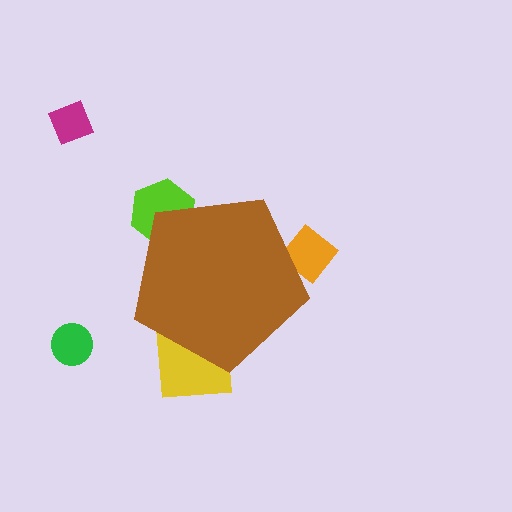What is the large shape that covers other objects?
A brown pentagon.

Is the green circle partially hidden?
No, the green circle is fully visible.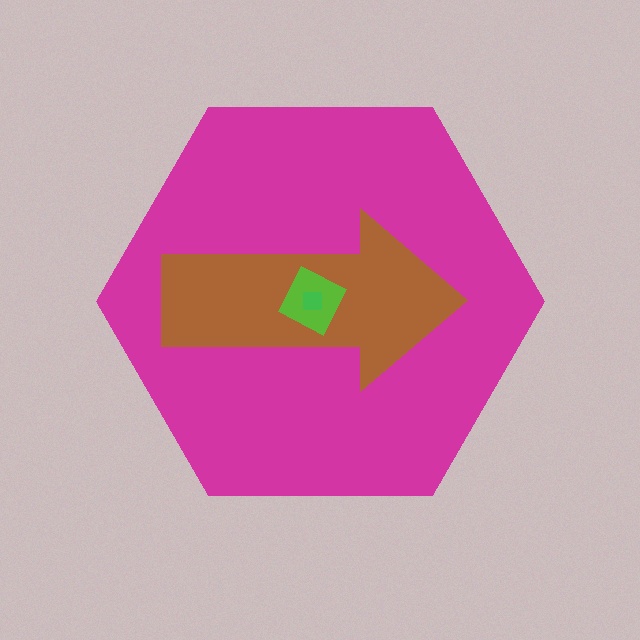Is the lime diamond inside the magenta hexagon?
Yes.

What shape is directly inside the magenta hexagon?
The brown arrow.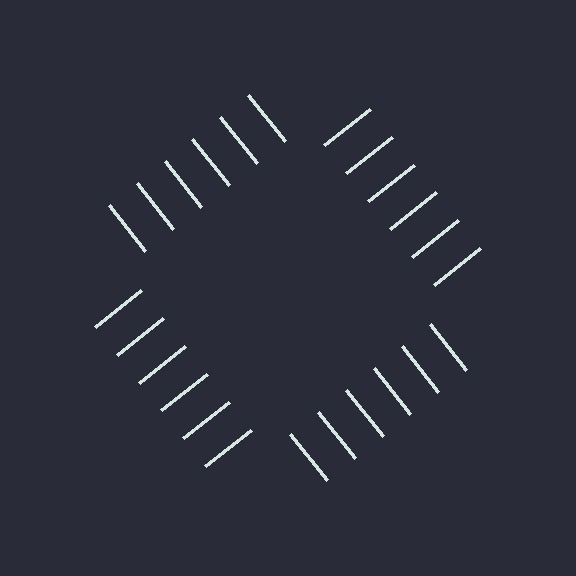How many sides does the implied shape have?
4 sides — the line-ends trace a square.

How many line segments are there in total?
24 — 6 along each of the 4 edges.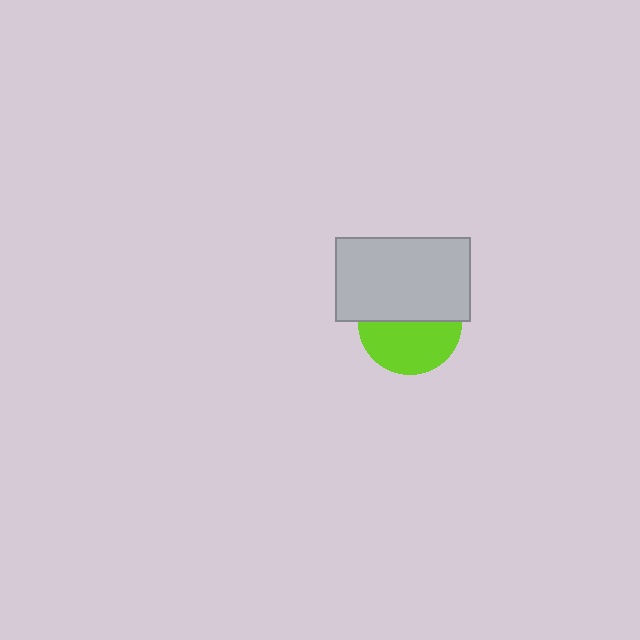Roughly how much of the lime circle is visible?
About half of it is visible (roughly 52%).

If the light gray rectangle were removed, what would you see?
You would see the complete lime circle.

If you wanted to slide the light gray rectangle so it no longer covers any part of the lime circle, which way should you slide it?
Slide it up — that is the most direct way to separate the two shapes.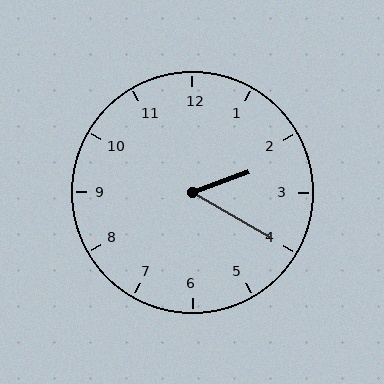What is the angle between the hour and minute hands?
Approximately 50 degrees.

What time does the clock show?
2:20.